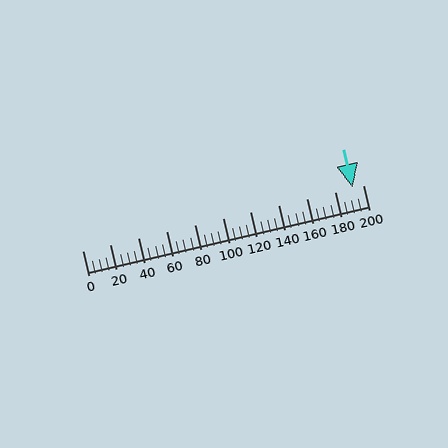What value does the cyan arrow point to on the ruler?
The cyan arrow points to approximately 193.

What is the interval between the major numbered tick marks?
The major tick marks are spaced 20 units apart.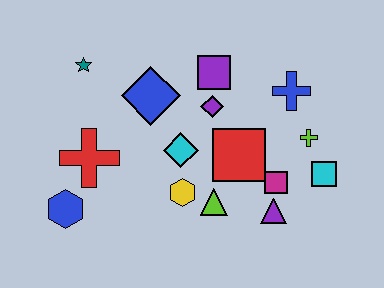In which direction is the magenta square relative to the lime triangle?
The magenta square is to the right of the lime triangle.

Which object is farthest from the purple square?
The blue hexagon is farthest from the purple square.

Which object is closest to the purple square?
The purple diamond is closest to the purple square.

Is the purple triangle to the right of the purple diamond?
Yes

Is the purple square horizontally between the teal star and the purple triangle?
Yes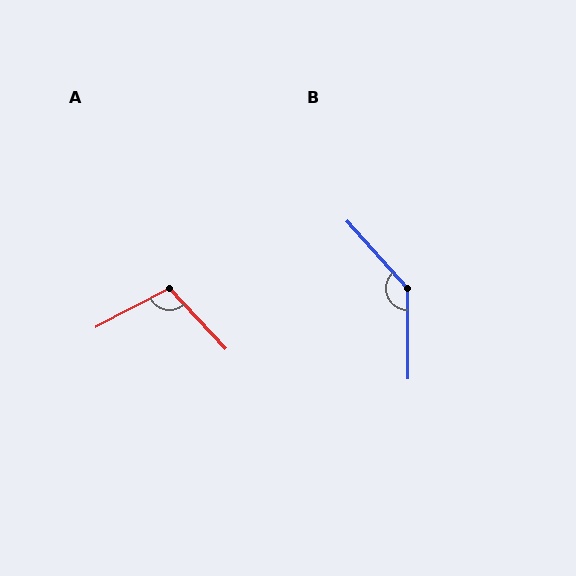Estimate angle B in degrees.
Approximately 138 degrees.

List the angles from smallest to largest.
A (106°), B (138°).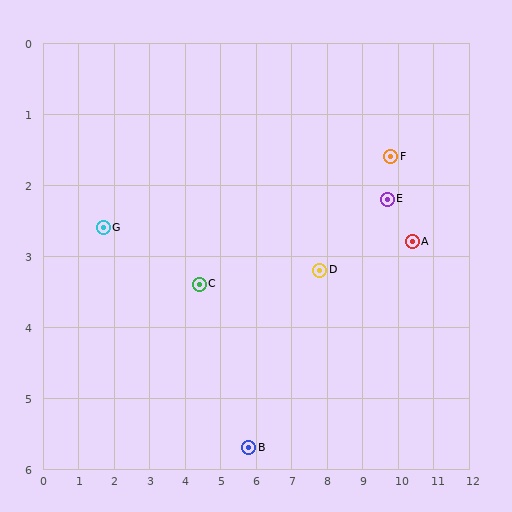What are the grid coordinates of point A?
Point A is at approximately (10.4, 2.8).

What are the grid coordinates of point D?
Point D is at approximately (7.8, 3.2).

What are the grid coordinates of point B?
Point B is at approximately (5.8, 5.7).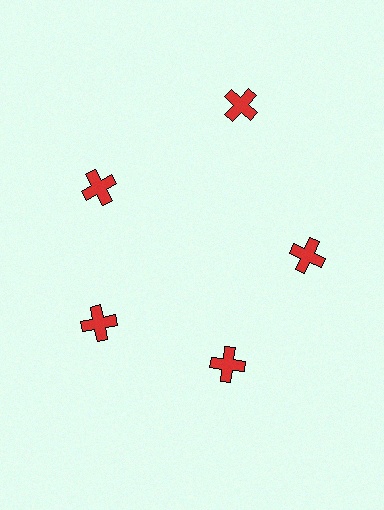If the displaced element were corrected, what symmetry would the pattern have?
It would have 5-fold rotational symmetry — the pattern would map onto itself every 72 degrees.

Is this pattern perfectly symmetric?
No. The 5 red crosses are arranged in a ring, but one element near the 1 o'clock position is pushed outward from the center, breaking the 5-fold rotational symmetry.